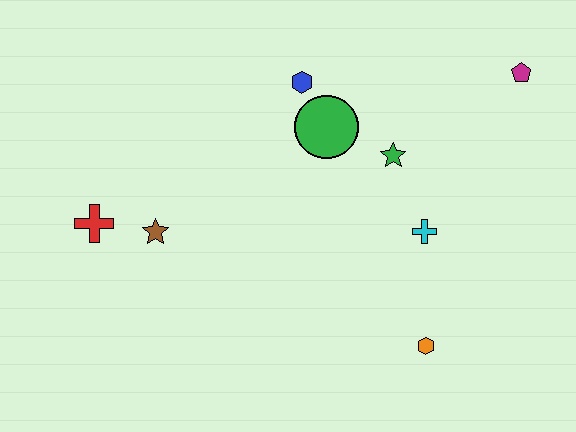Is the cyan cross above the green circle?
No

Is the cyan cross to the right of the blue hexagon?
Yes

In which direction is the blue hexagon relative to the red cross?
The blue hexagon is to the right of the red cross.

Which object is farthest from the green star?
The red cross is farthest from the green star.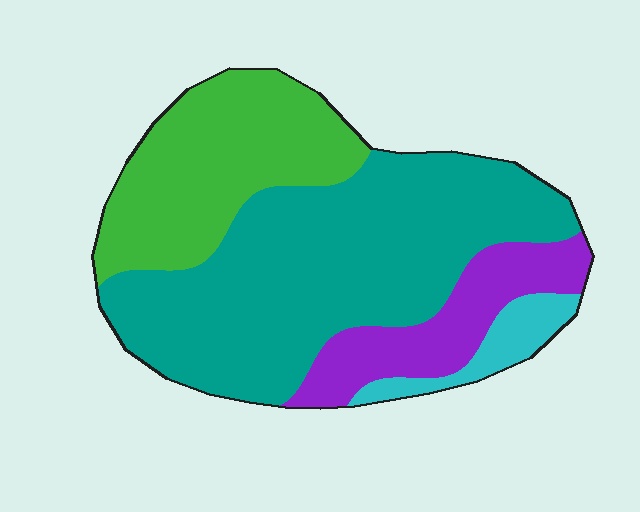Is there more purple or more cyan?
Purple.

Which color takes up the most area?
Teal, at roughly 50%.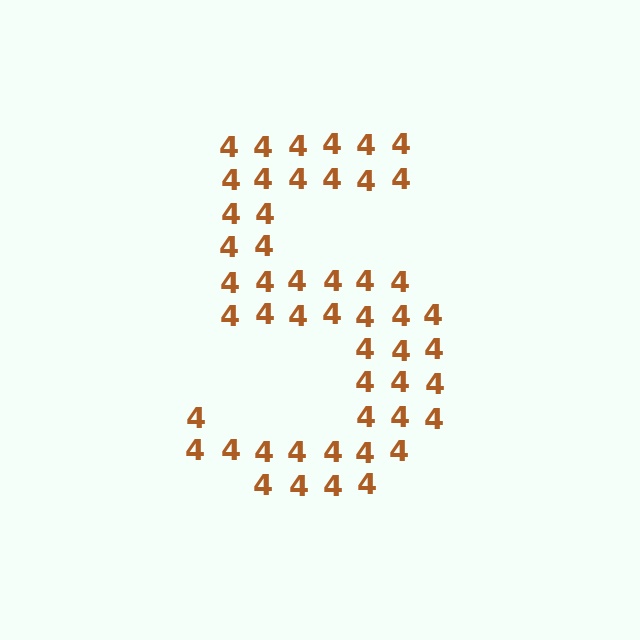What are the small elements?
The small elements are digit 4's.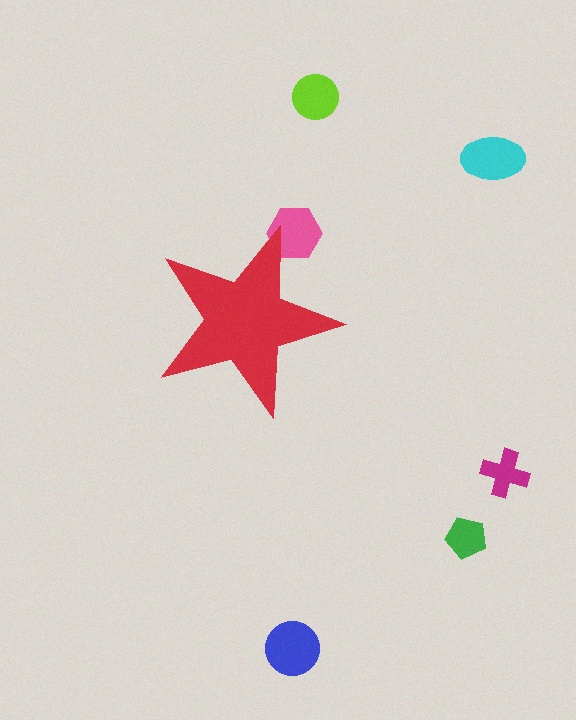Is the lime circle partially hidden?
No, the lime circle is fully visible.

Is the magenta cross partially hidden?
No, the magenta cross is fully visible.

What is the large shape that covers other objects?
A red star.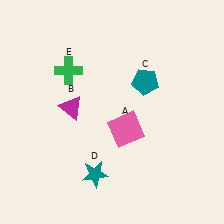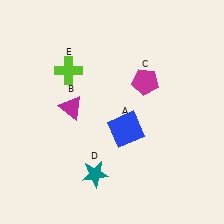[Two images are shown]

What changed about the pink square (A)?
In Image 1, A is pink. In Image 2, it changed to blue.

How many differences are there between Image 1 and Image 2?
There are 3 differences between the two images.